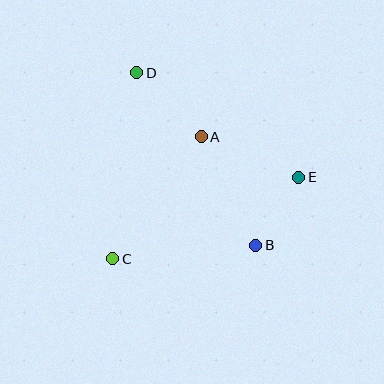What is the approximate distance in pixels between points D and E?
The distance between D and E is approximately 192 pixels.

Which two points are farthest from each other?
Points B and D are farthest from each other.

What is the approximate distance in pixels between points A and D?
The distance between A and D is approximately 91 pixels.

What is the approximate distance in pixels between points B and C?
The distance between B and C is approximately 144 pixels.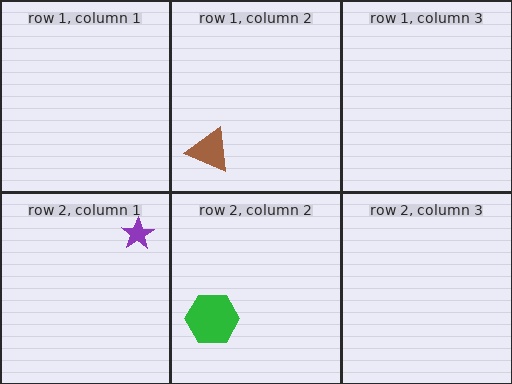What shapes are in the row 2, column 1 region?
The purple star.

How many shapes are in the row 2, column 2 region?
1.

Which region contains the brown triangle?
The row 1, column 2 region.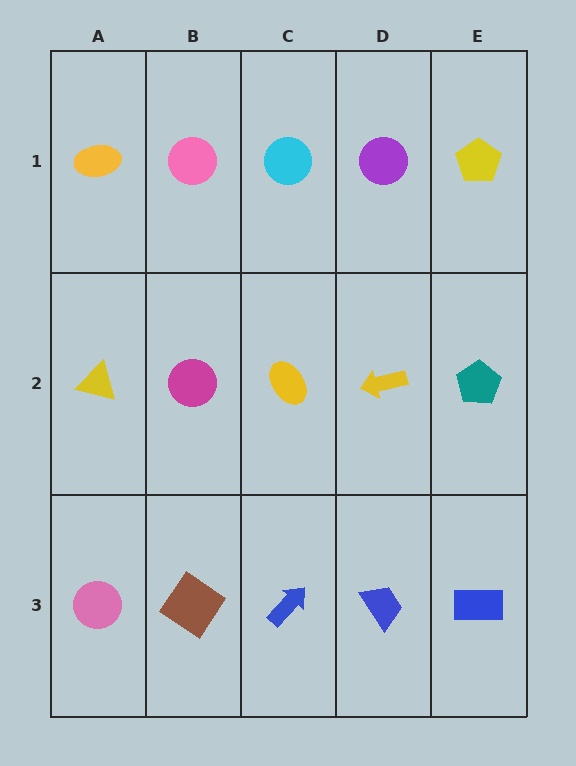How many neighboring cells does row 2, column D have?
4.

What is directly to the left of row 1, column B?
A yellow ellipse.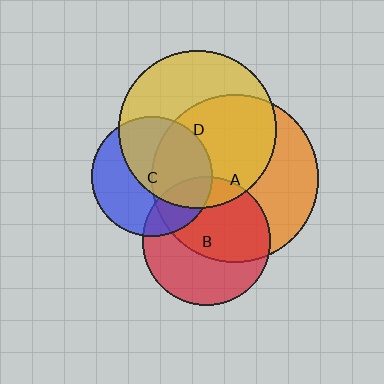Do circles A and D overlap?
Yes.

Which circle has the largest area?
Circle A (orange).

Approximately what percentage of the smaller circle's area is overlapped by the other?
Approximately 55%.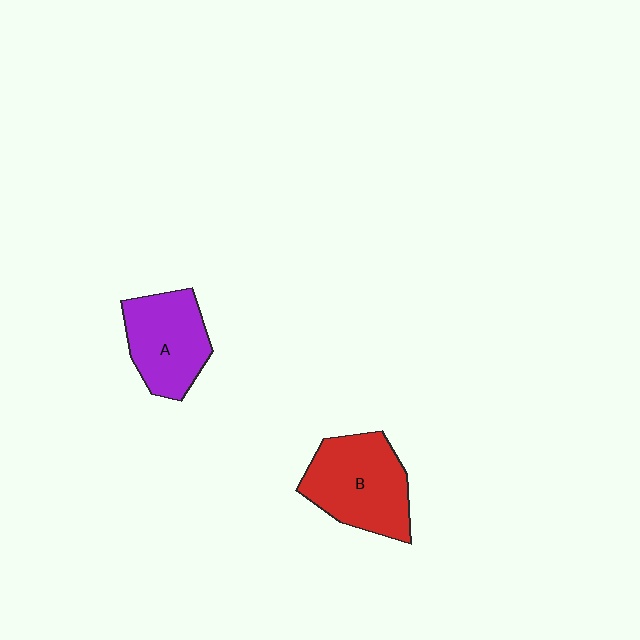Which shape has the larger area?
Shape B (red).